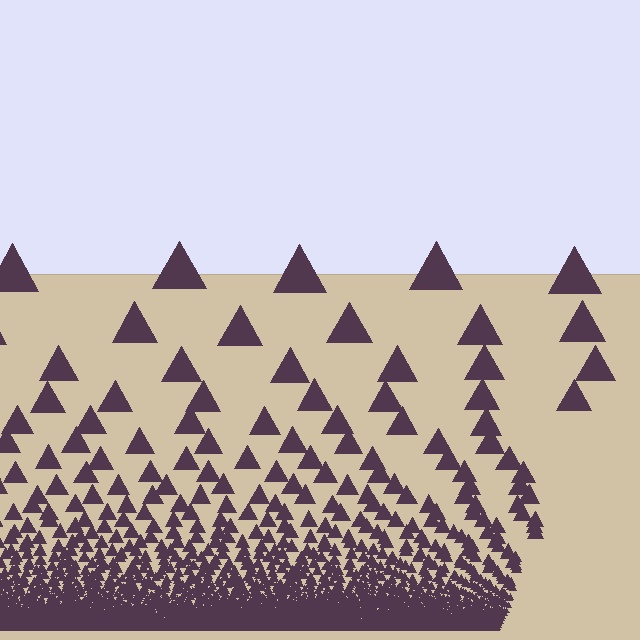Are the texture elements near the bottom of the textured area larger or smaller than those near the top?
Smaller. The gradient is inverted — elements near the bottom are smaller and denser.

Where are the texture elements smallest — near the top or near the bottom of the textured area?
Near the bottom.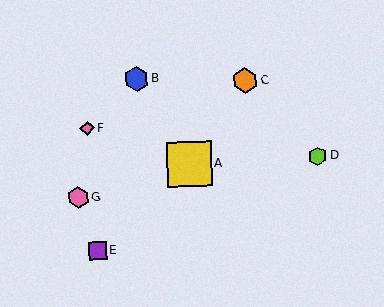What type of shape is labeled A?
Shape A is a yellow square.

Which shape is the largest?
The yellow square (labeled A) is the largest.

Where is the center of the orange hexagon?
The center of the orange hexagon is at (245, 81).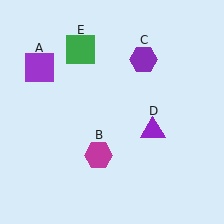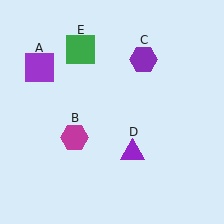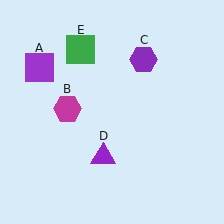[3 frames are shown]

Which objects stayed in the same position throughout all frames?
Purple square (object A) and purple hexagon (object C) and green square (object E) remained stationary.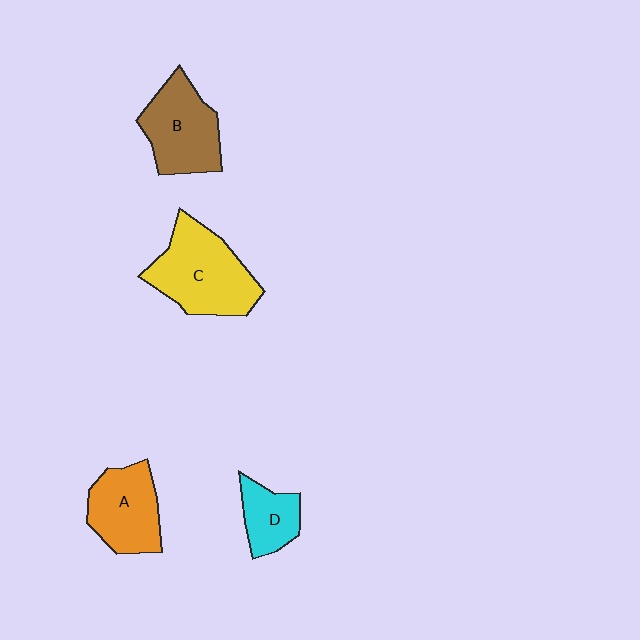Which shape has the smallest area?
Shape D (cyan).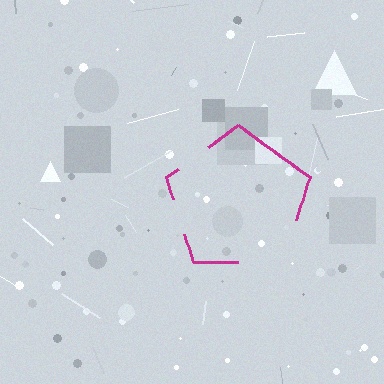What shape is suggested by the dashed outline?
The dashed outline suggests a pentagon.